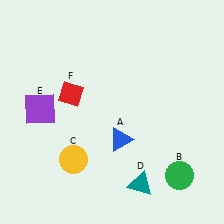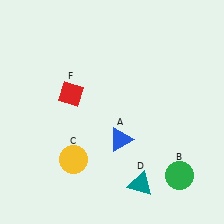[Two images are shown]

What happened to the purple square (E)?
The purple square (E) was removed in Image 2. It was in the top-left area of Image 1.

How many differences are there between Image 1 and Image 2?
There is 1 difference between the two images.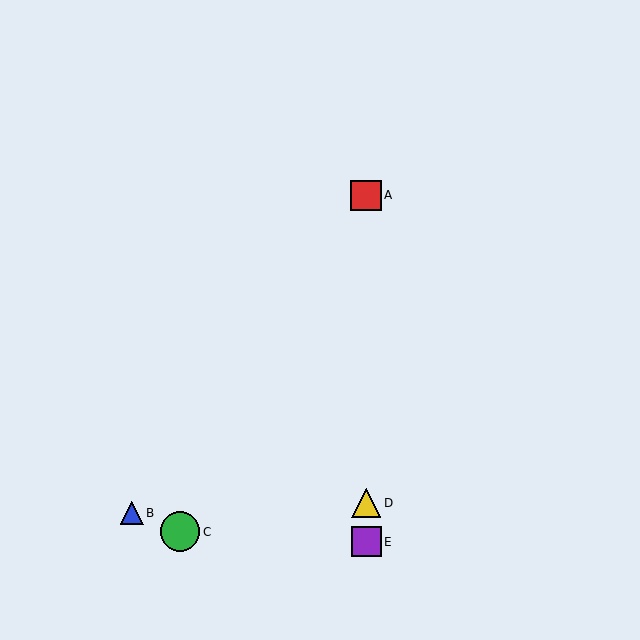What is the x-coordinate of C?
Object C is at x≈180.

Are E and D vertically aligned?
Yes, both are at x≈366.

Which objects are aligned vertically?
Objects A, D, E are aligned vertically.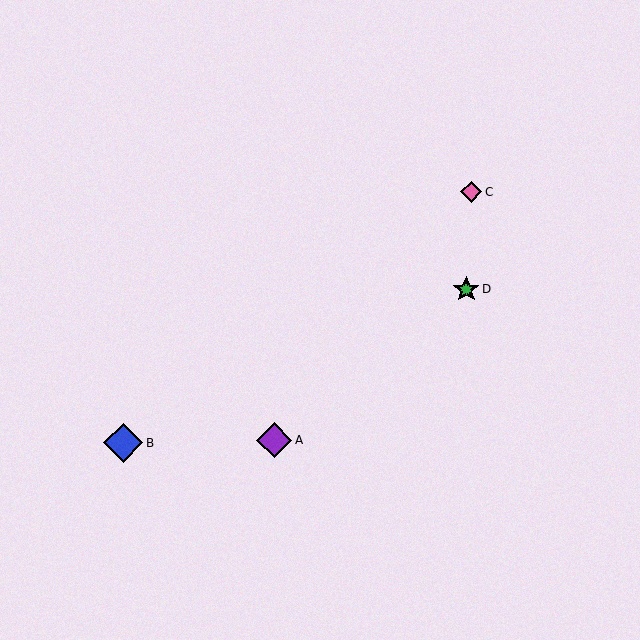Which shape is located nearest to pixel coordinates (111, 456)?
The blue diamond (labeled B) at (123, 443) is nearest to that location.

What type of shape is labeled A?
Shape A is a purple diamond.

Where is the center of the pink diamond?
The center of the pink diamond is at (471, 192).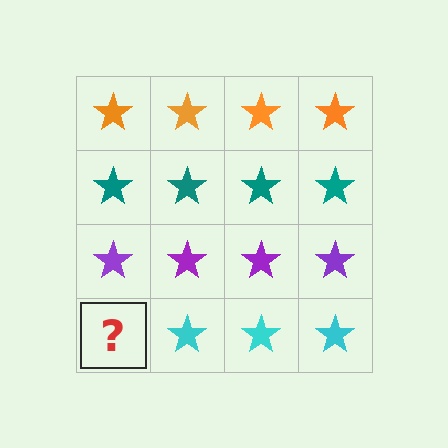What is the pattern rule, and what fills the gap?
The rule is that each row has a consistent color. The gap should be filled with a cyan star.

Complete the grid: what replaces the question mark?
The question mark should be replaced with a cyan star.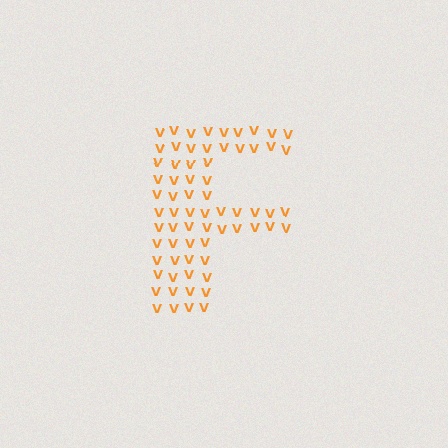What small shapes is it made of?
It is made of small letter V's.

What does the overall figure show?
The overall figure shows the letter F.